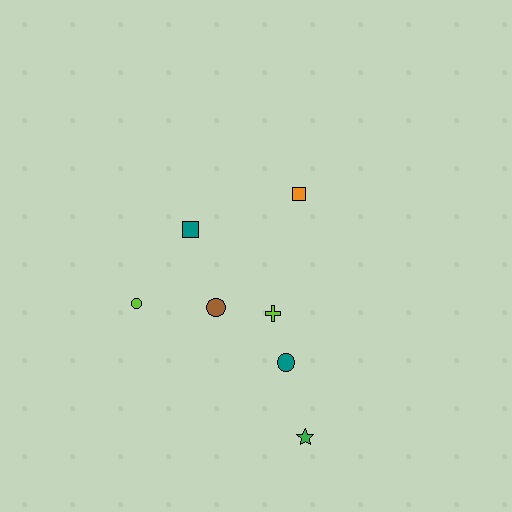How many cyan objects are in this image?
There are no cyan objects.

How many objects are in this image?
There are 7 objects.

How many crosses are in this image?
There is 1 cross.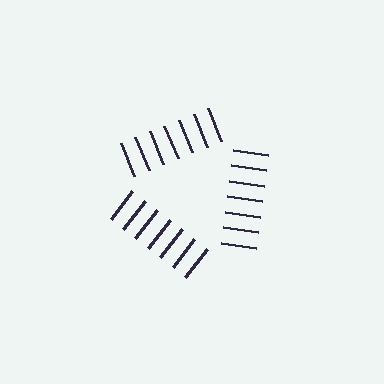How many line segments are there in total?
21 — 7 along each of the 3 edges.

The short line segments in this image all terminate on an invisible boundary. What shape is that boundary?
An illusory triangle — the line segments terminate on its edges but no continuous stroke is drawn.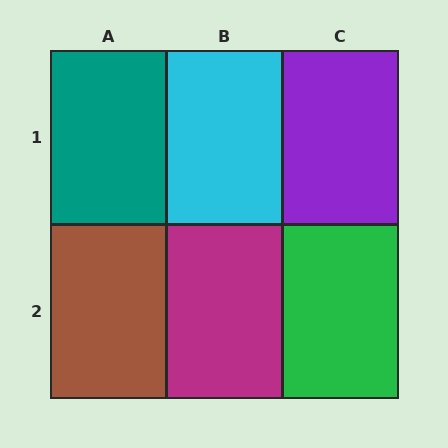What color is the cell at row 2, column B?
Magenta.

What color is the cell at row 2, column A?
Brown.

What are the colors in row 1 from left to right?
Teal, cyan, purple.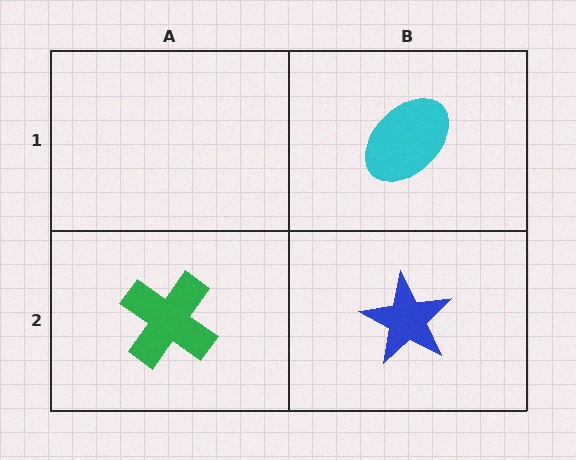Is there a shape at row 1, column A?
No, that cell is empty.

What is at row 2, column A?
A green cross.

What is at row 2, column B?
A blue star.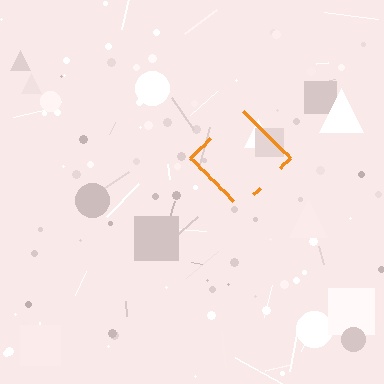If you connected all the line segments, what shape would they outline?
They would outline a diamond.